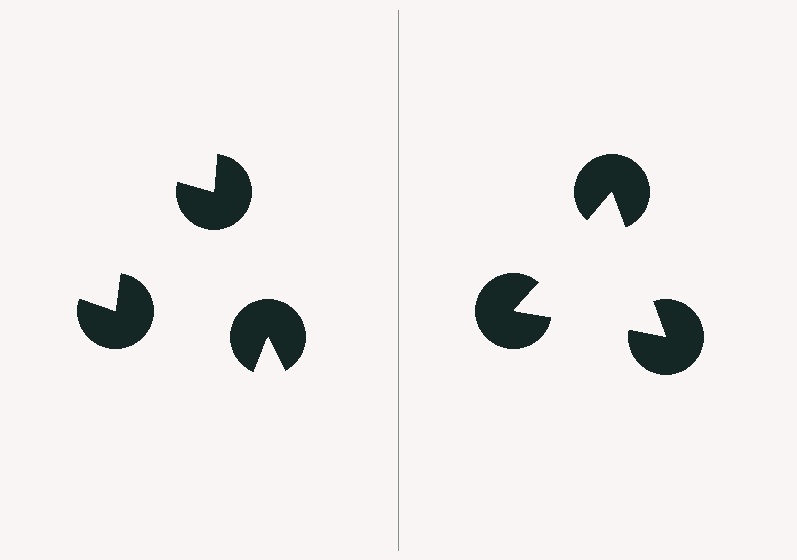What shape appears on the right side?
An illusory triangle.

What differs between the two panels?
The pac-man discs are positioned identically on both sides; only the wedge orientations differ. On the right they align to a triangle; on the left they are misaligned.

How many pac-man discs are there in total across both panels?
6 — 3 on each side.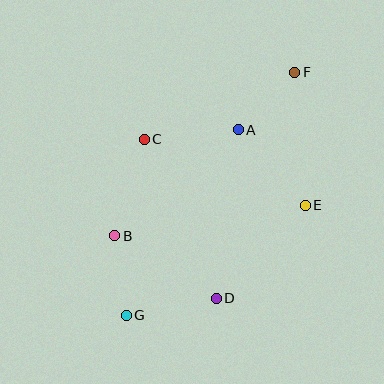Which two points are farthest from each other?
Points F and G are farthest from each other.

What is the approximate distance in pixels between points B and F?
The distance between B and F is approximately 243 pixels.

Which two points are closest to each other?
Points B and G are closest to each other.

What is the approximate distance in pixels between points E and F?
The distance between E and F is approximately 134 pixels.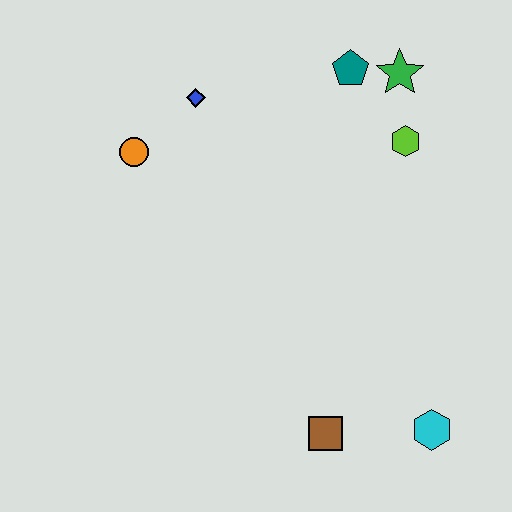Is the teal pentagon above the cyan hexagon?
Yes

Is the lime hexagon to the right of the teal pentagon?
Yes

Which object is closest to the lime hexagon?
The green star is closest to the lime hexagon.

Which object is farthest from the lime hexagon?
The brown square is farthest from the lime hexagon.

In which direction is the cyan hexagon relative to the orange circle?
The cyan hexagon is to the right of the orange circle.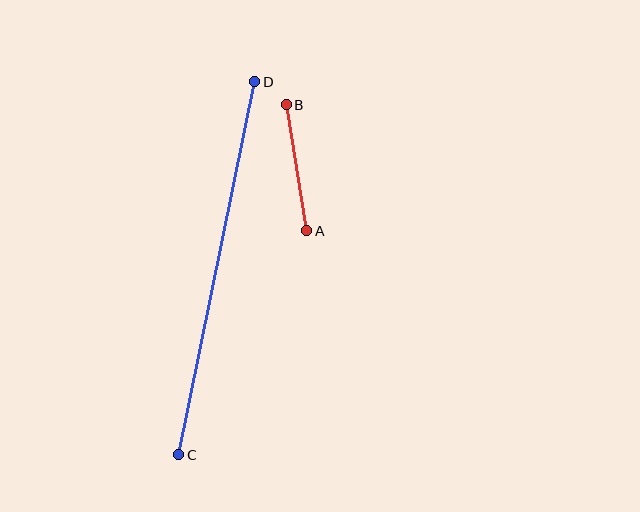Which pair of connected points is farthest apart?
Points C and D are farthest apart.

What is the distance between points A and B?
The distance is approximately 128 pixels.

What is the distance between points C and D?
The distance is approximately 381 pixels.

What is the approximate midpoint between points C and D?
The midpoint is at approximately (217, 268) pixels.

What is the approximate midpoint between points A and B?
The midpoint is at approximately (297, 168) pixels.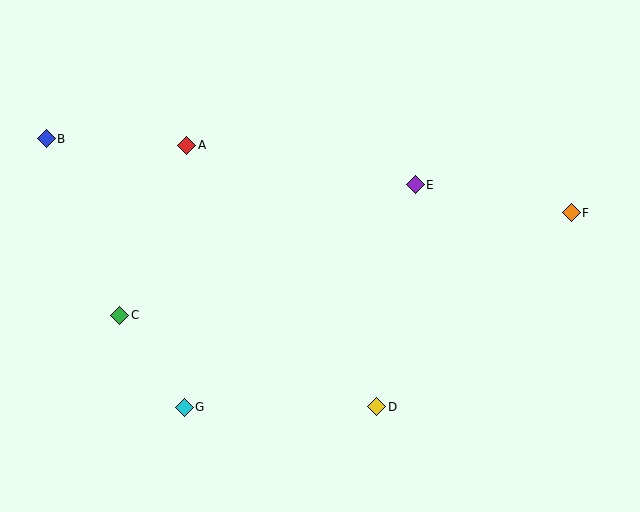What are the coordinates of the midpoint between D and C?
The midpoint between D and C is at (248, 361).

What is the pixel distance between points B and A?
The distance between B and A is 141 pixels.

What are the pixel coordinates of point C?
Point C is at (120, 315).